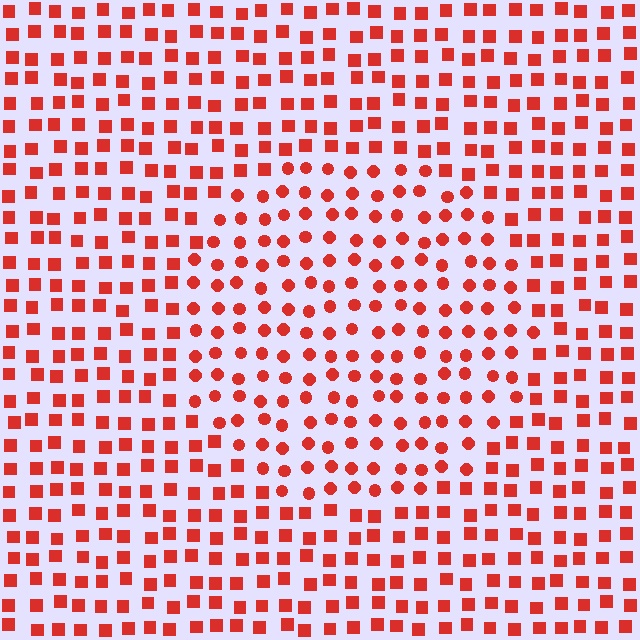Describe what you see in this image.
The image is filled with small red elements arranged in a uniform grid. A circle-shaped region contains circles, while the surrounding area contains squares. The boundary is defined purely by the change in element shape.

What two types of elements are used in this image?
The image uses circles inside the circle region and squares outside it.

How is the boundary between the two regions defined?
The boundary is defined by a change in element shape: circles inside vs. squares outside. All elements share the same color and spacing.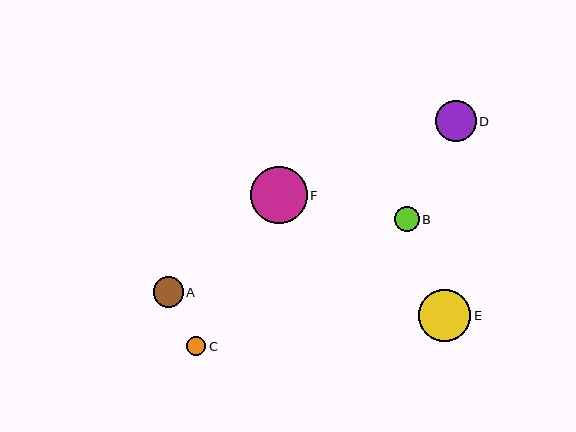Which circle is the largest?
Circle F is the largest with a size of approximately 57 pixels.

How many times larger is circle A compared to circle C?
Circle A is approximately 1.6 times the size of circle C.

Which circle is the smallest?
Circle C is the smallest with a size of approximately 19 pixels.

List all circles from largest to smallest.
From largest to smallest: F, E, D, A, B, C.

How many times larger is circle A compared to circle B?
Circle A is approximately 1.2 times the size of circle B.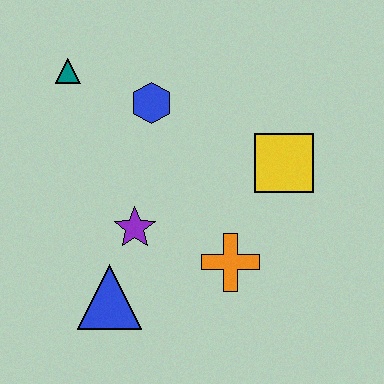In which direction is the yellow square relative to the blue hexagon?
The yellow square is to the right of the blue hexagon.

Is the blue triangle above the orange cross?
No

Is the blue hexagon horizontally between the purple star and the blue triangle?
No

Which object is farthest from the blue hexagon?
The blue triangle is farthest from the blue hexagon.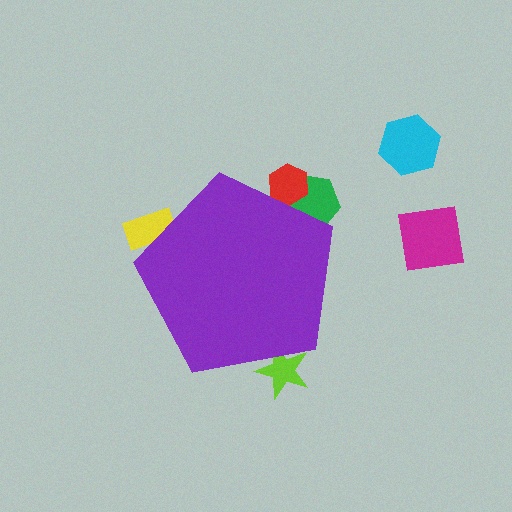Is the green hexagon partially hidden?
Yes, the green hexagon is partially hidden behind the purple pentagon.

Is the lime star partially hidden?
Yes, the lime star is partially hidden behind the purple pentagon.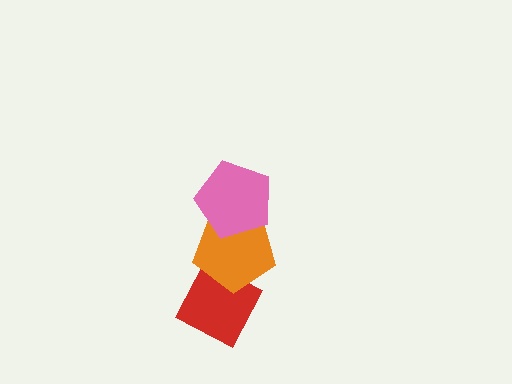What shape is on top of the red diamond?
The orange pentagon is on top of the red diamond.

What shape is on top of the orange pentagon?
The pink pentagon is on top of the orange pentagon.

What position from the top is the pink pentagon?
The pink pentagon is 1st from the top.